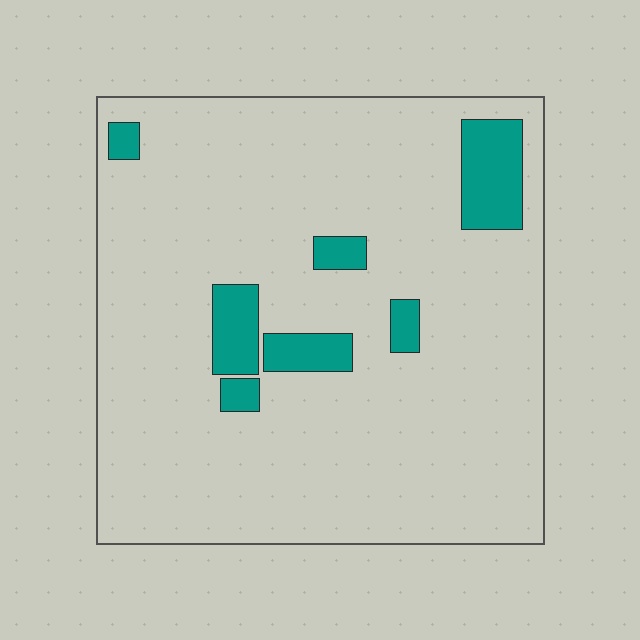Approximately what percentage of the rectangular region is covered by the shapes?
Approximately 10%.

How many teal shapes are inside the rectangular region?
7.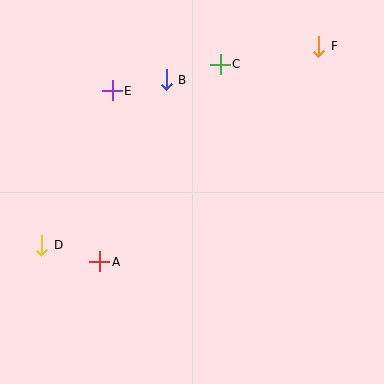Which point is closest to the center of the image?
Point B at (166, 80) is closest to the center.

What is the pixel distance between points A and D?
The distance between A and D is 61 pixels.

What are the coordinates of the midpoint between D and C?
The midpoint between D and C is at (131, 155).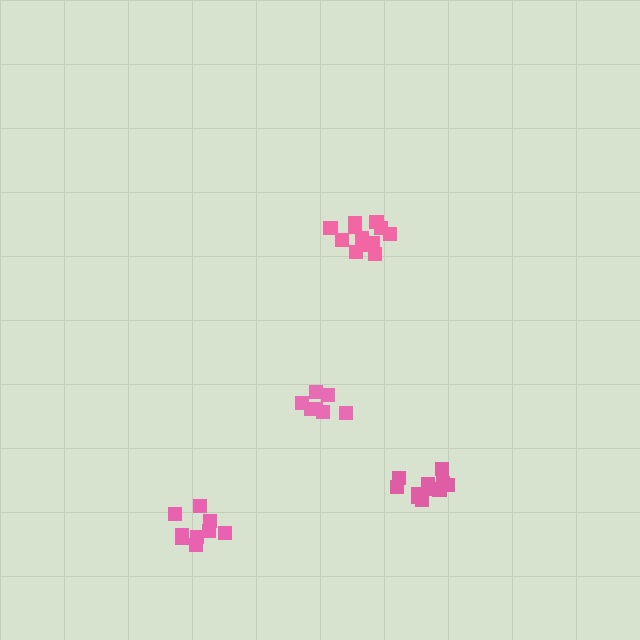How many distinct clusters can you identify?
There are 4 distinct clusters.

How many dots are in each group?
Group 1: 12 dots, Group 2: 7 dots, Group 3: 9 dots, Group 4: 12 dots (40 total).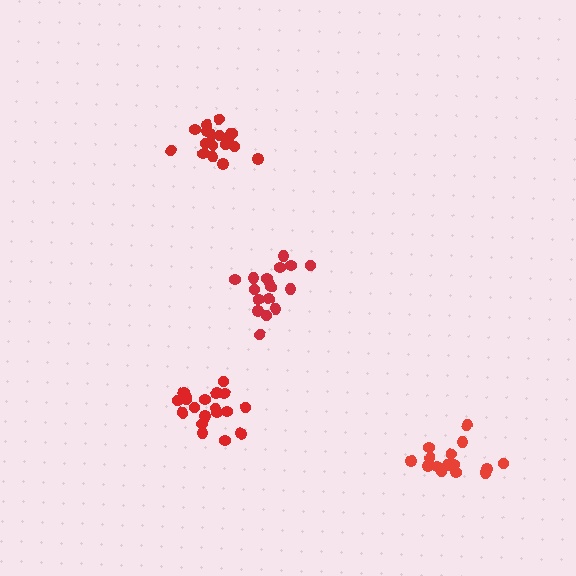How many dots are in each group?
Group 1: 17 dots, Group 2: 15 dots, Group 3: 18 dots, Group 4: 20 dots (70 total).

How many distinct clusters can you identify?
There are 4 distinct clusters.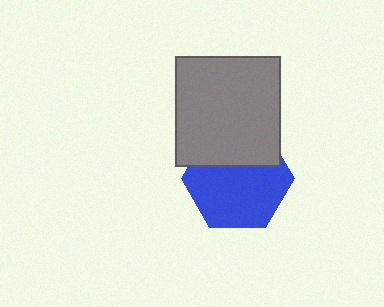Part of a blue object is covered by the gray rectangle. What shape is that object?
It is a hexagon.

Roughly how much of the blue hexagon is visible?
About half of it is visible (roughly 65%).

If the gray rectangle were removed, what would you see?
You would see the complete blue hexagon.